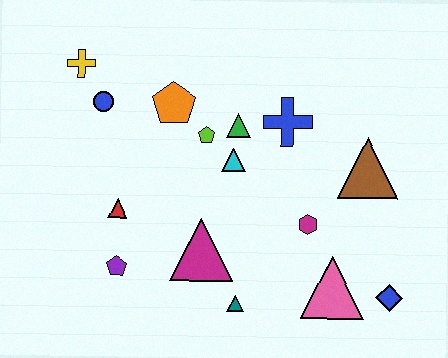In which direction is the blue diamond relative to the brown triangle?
The blue diamond is below the brown triangle.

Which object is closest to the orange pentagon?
The lime pentagon is closest to the orange pentagon.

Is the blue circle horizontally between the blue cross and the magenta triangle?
No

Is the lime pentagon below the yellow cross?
Yes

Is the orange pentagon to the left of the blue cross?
Yes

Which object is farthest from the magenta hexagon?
The yellow cross is farthest from the magenta hexagon.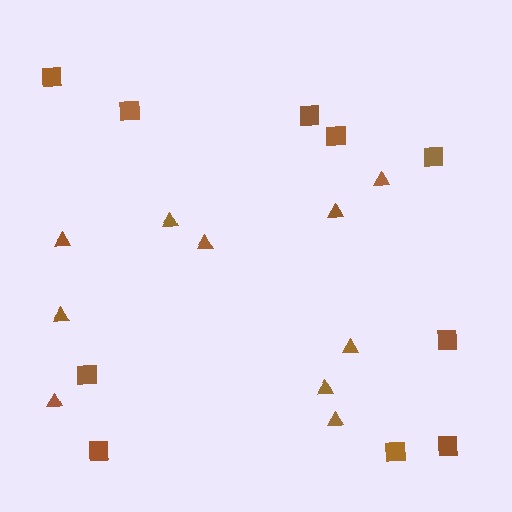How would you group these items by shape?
There are 2 groups: one group of triangles (10) and one group of squares (10).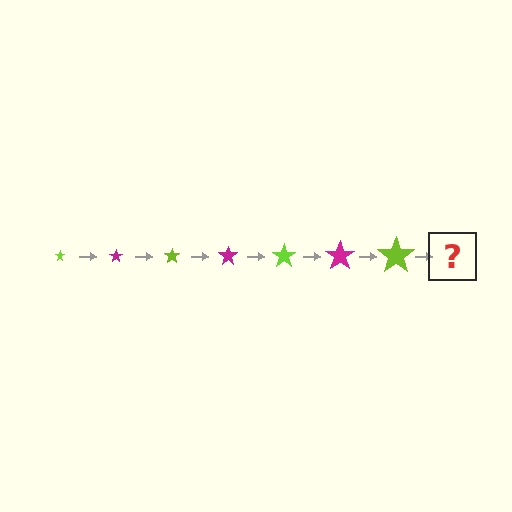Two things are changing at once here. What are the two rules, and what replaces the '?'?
The two rules are that the star grows larger each step and the color cycles through lime and magenta. The '?' should be a magenta star, larger than the previous one.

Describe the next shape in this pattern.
It should be a magenta star, larger than the previous one.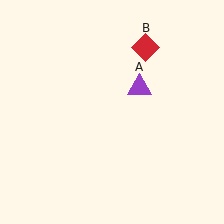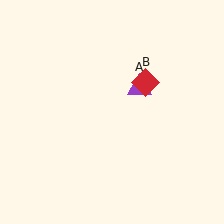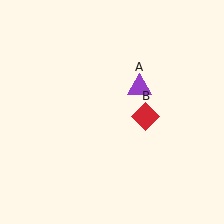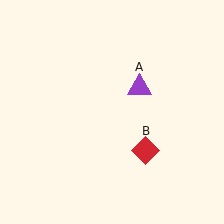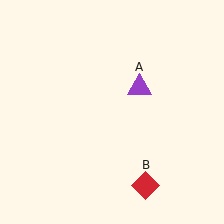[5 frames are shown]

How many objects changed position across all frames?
1 object changed position: red diamond (object B).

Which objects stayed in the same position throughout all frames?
Purple triangle (object A) remained stationary.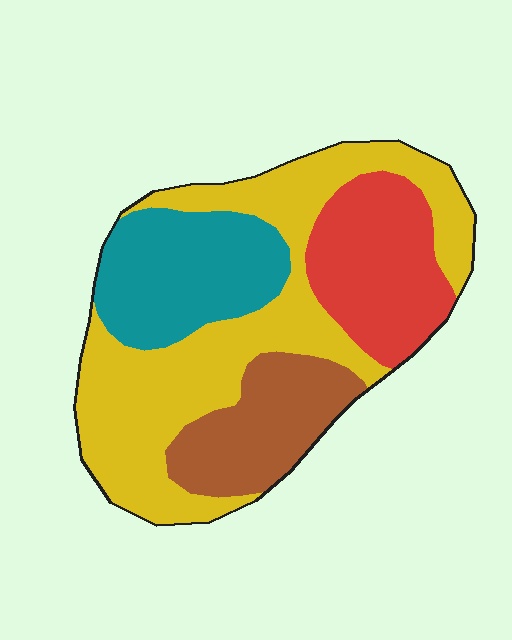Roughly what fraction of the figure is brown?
Brown covers about 15% of the figure.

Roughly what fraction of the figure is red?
Red takes up less than a quarter of the figure.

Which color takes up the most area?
Yellow, at roughly 45%.